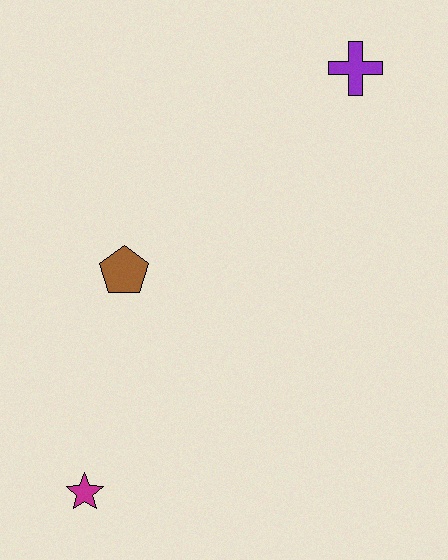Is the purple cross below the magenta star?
No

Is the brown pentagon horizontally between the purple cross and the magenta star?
Yes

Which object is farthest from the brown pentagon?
The purple cross is farthest from the brown pentagon.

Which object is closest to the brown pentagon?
The magenta star is closest to the brown pentagon.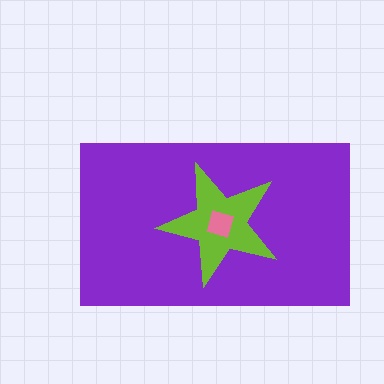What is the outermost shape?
The purple rectangle.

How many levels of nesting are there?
3.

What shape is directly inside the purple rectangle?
The lime star.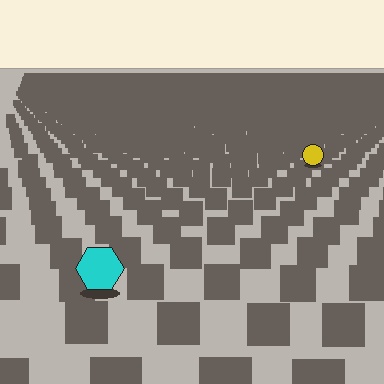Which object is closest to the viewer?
The cyan hexagon is closest. The texture marks near it are larger and more spread out.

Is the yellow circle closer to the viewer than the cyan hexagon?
No. The cyan hexagon is closer — you can tell from the texture gradient: the ground texture is coarser near it.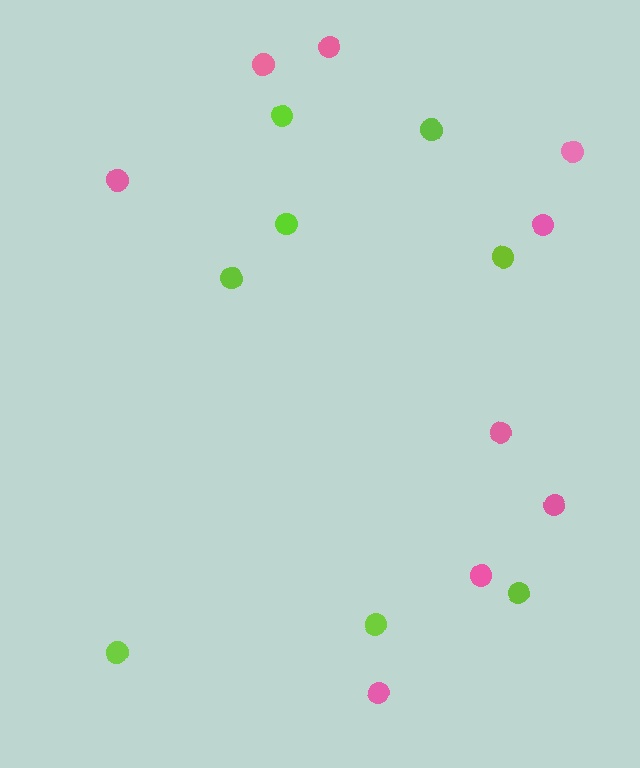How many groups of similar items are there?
There are 2 groups: one group of lime circles (8) and one group of pink circles (9).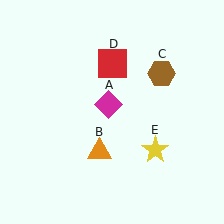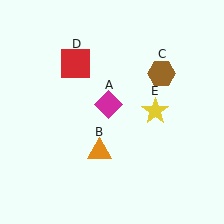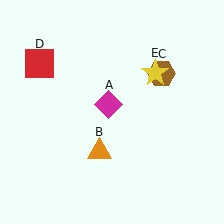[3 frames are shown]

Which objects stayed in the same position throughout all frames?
Magenta diamond (object A) and orange triangle (object B) and brown hexagon (object C) remained stationary.